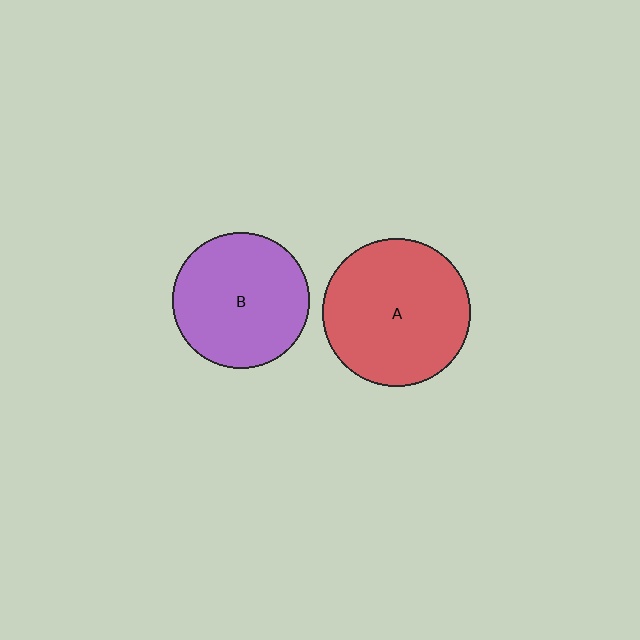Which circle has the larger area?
Circle A (red).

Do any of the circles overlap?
No, none of the circles overlap.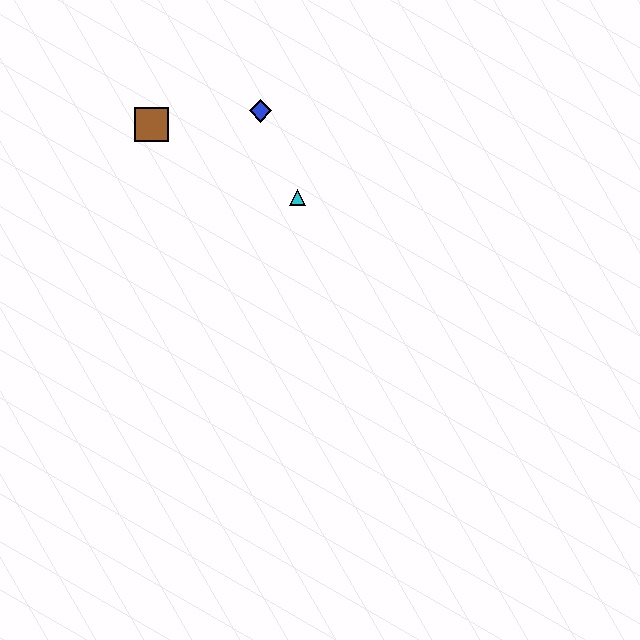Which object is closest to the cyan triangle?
The blue diamond is closest to the cyan triangle.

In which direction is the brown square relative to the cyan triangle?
The brown square is to the left of the cyan triangle.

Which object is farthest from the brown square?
The cyan triangle is farthest from the brown square.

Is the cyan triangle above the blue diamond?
No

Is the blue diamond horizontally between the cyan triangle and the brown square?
Yes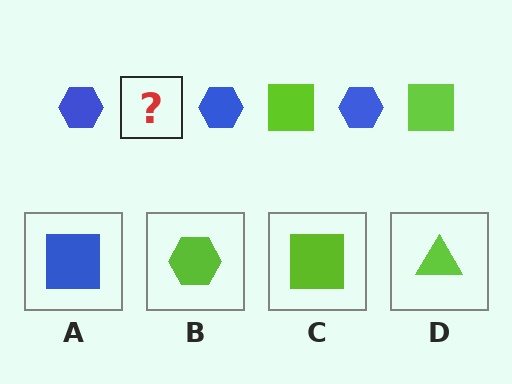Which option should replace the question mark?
Option C.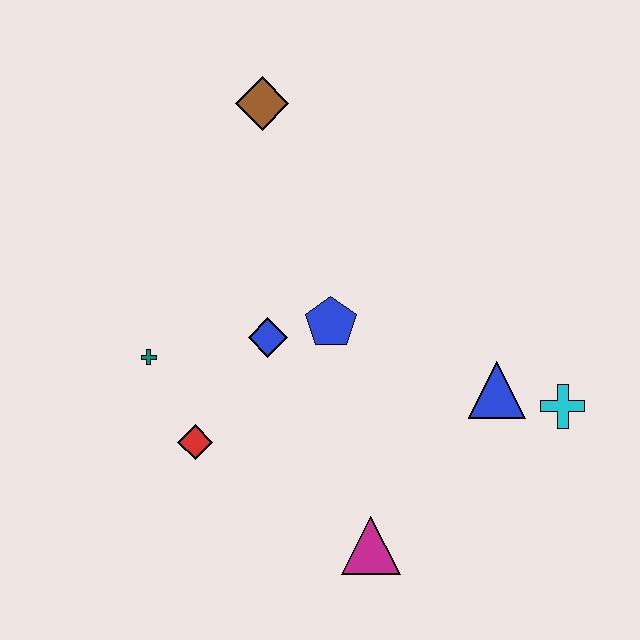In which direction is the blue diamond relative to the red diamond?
The blue diamond is above the red diamond.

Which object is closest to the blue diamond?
The blue pentagon is closest to the blue diamond.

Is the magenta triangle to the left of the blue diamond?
No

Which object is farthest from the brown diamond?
The magenta triangle is farthest from the brown diamond.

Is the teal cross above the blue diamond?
No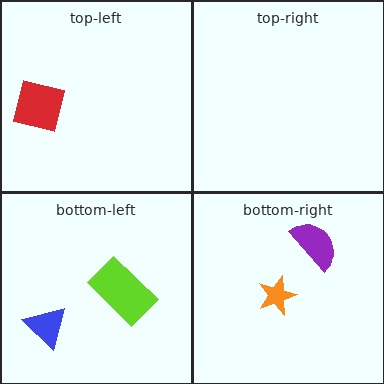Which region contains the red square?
The top-left region.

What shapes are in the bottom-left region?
The blue triangle, the lime rectangle.